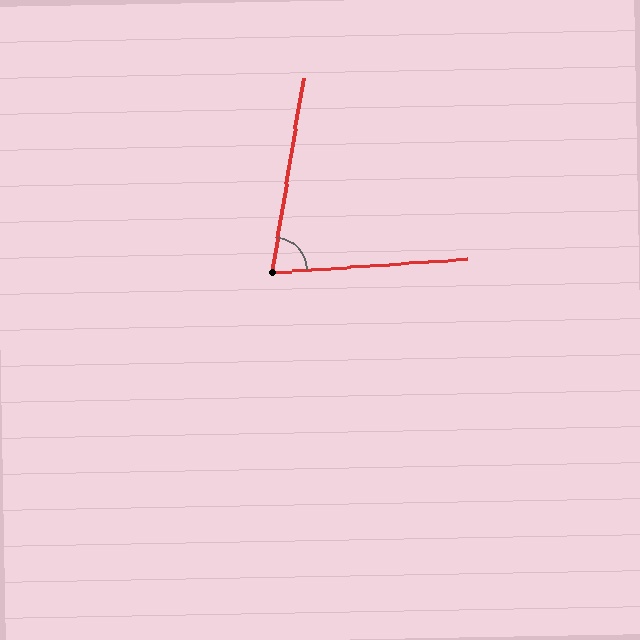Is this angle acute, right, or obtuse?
It is acute.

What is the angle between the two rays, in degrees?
Approximately 77 degrees.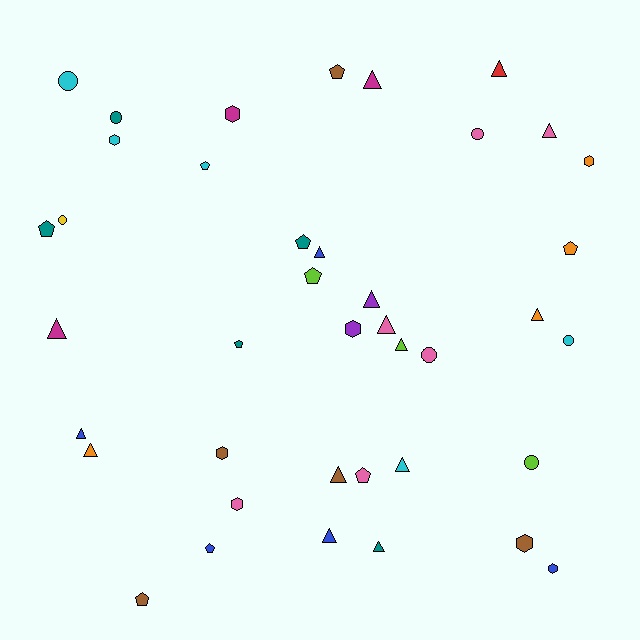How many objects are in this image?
There are 40 objects.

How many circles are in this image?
There are 7 circles.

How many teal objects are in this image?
There are 5 teal objects.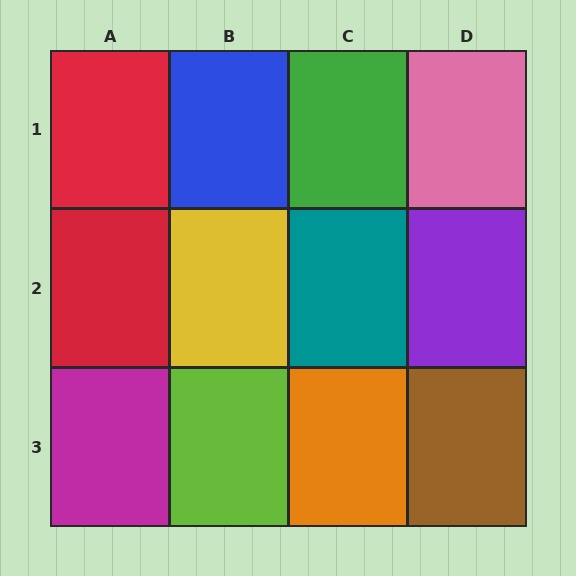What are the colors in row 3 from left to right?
Magenta, lime, orange, brown.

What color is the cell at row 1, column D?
Pink.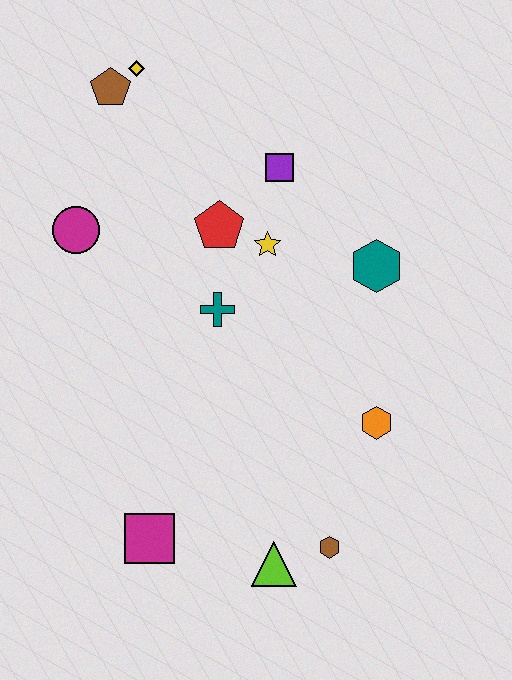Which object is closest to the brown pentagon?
The yellow diamond is closest to the brown pentagon.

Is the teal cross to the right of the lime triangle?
No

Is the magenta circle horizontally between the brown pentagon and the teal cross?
No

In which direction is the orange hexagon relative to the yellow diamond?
The orange hexagon is below the yellow diamond.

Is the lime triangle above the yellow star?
No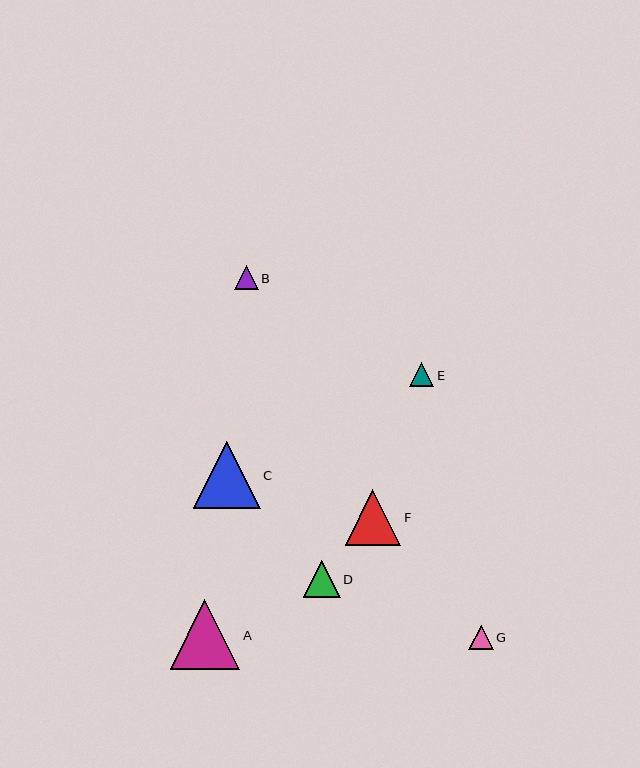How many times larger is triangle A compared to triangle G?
Triangle A is approximately 2.8 times the size of triangle G.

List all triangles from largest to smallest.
From largest to smallest: A, C, F, D, G, B, E.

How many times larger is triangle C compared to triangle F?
Triangle C is approximately 1.2 times the size of triangle F.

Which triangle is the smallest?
Triangle E is the smallest with a size of approximately 24 pixels.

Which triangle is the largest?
Triangle A is the largest with a size of approximately 70 pixels.